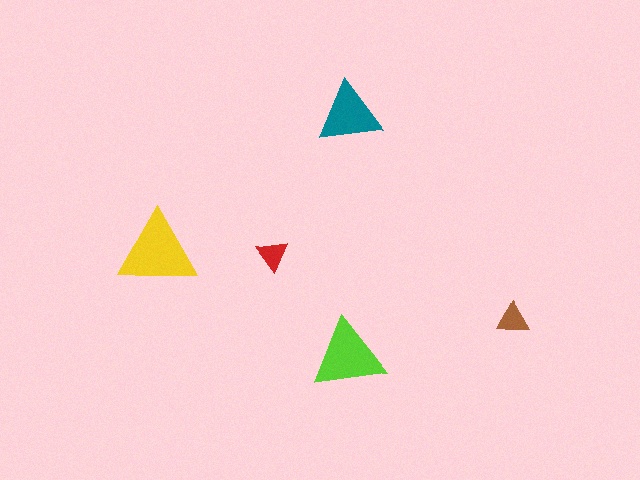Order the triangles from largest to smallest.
the yellow one, the lime one, the teal one, the brown one, the red one.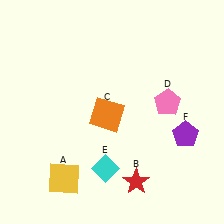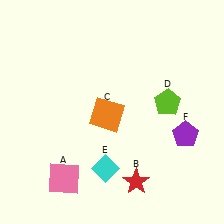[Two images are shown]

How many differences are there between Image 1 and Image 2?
There are 2 differences between the two images.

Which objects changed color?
A changed from yellow to pink. D changed from pink to lime.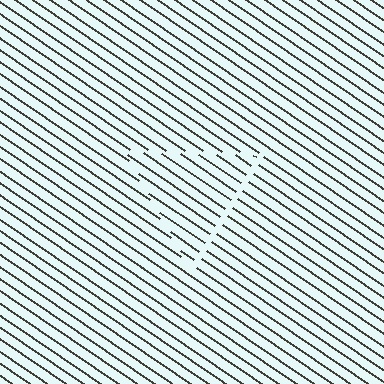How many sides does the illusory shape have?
3 sides — the line-ends trace a triangle.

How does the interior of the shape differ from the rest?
The interior of the shape contains the same grating, shifted by half a period — the contour is defined by the phase discontinuity where line-ends from the inner and outer gratings abut.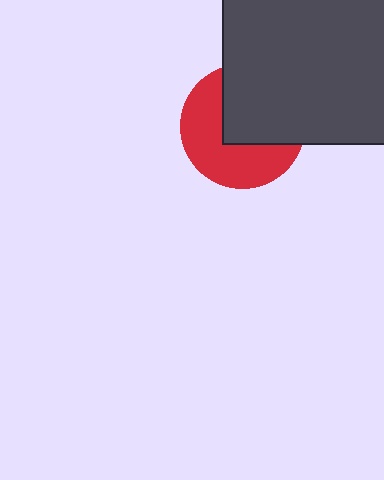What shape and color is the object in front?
The object in front is a dark gray square.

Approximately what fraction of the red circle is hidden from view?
Roughly 48% of the red circle is hidden behind the dark gray square.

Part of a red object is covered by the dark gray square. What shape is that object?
It is a circle.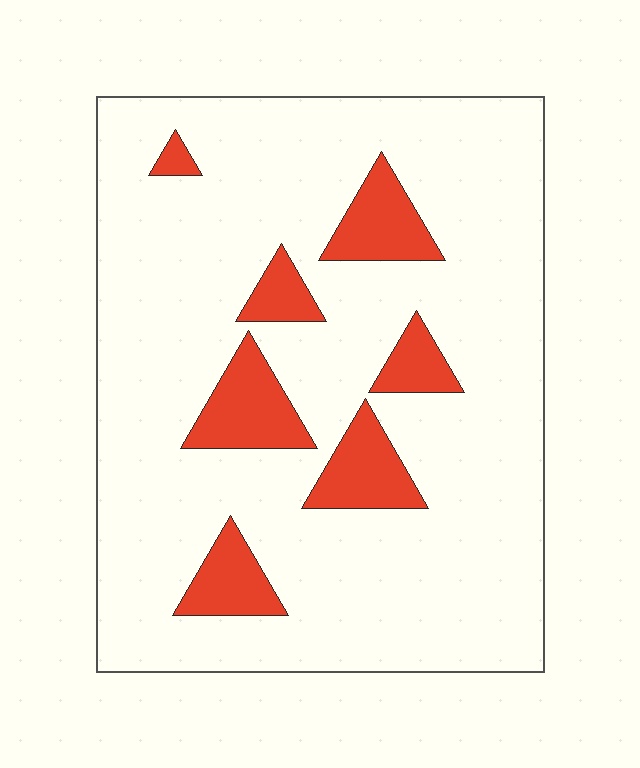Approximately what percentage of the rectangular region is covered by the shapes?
Approximately 15%.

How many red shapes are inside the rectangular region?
7.